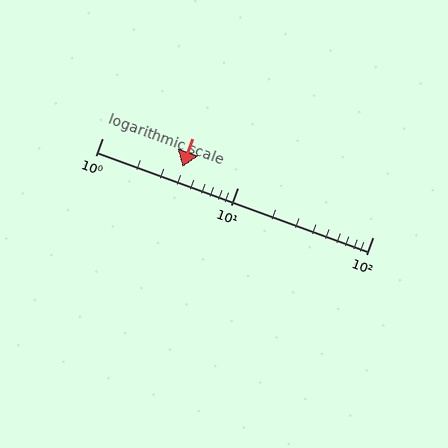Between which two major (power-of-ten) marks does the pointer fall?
The pointer is between 1 and 10.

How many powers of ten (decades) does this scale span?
The scale spans 2 decades, from 1 to 100.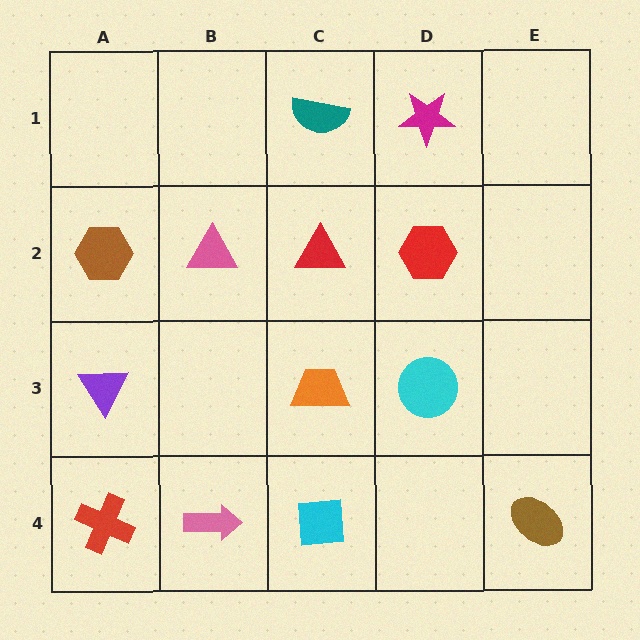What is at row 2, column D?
A red hexagon.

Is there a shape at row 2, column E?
No, that cell is empty.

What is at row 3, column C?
An orange trapezoid.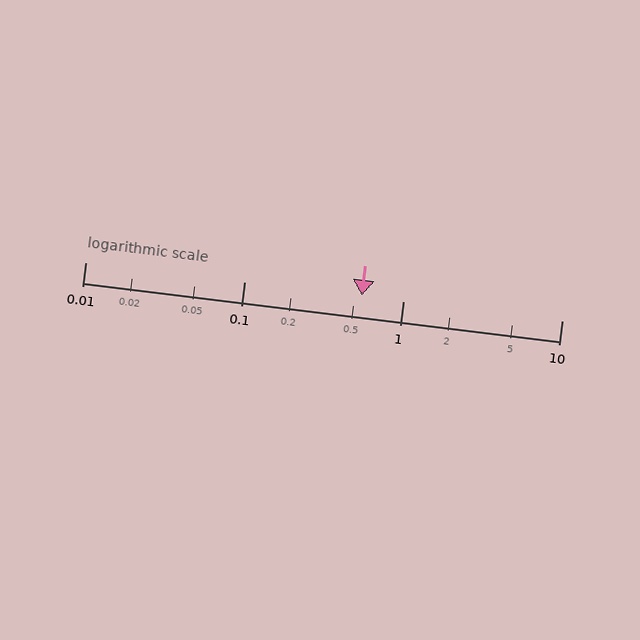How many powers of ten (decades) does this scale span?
The scale spans 3 decades, from 0.01 to 10.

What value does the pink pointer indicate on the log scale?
The pointer indicates approximately 0.55.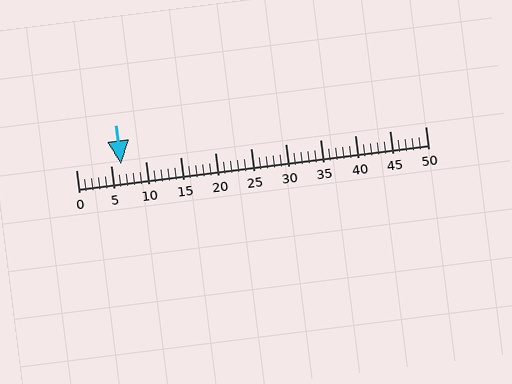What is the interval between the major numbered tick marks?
The major tick marks are spaced 5 units apart.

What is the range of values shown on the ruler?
The ruler shows values from 0 to 50.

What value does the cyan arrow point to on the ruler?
The cyan arrow points to approximately 6.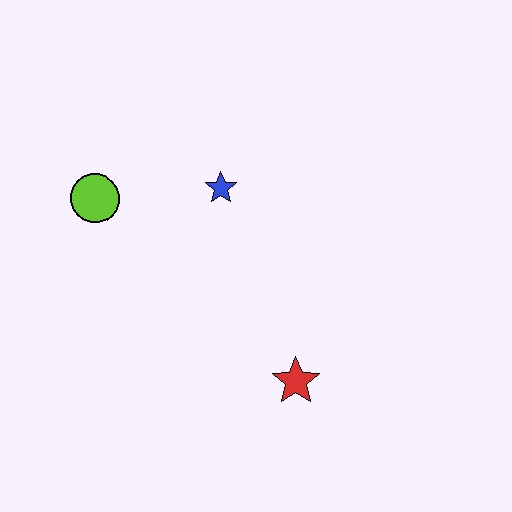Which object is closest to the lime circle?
The blue star is closest to the lime circle.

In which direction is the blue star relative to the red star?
The blue star is above the red star.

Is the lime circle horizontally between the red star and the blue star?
No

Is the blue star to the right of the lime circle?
Yes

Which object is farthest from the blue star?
The red star is farthest from the blue star.